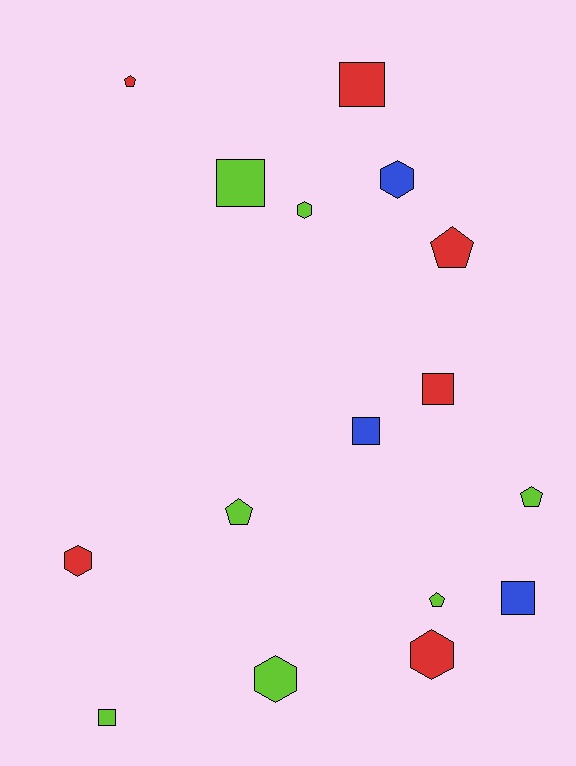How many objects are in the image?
There are 16 objects.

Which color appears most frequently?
Lime, with 7 objects.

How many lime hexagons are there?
There are 2 lime hexagons.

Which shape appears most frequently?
Square, with 6 objects.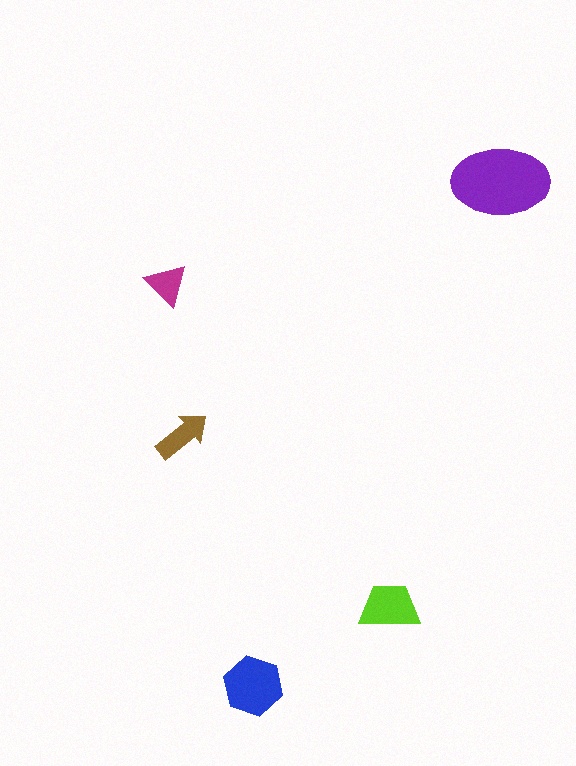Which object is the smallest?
The magenta triangle.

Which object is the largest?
The purple ellipse.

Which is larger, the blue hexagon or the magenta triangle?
The blue hexagon.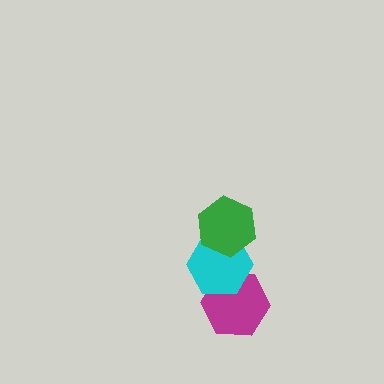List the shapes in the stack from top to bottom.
From top to bottom: the green hexagon, the cyan hexagon, the magenta hexagon.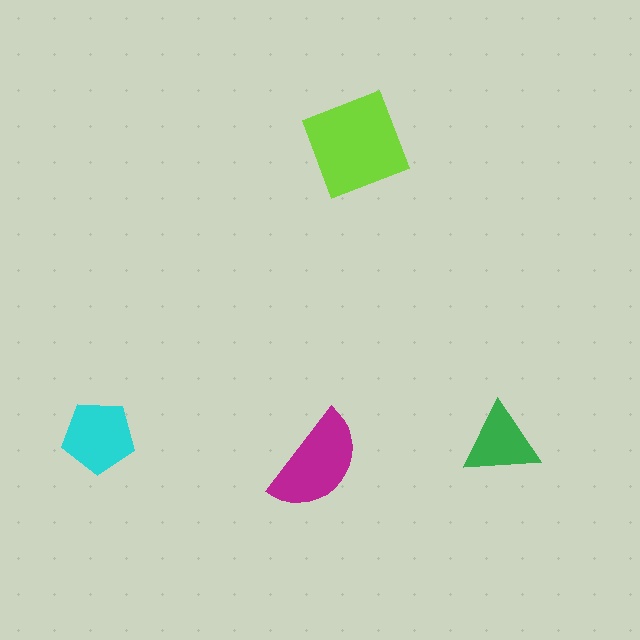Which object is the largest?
The lime square.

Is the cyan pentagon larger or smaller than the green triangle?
Larger.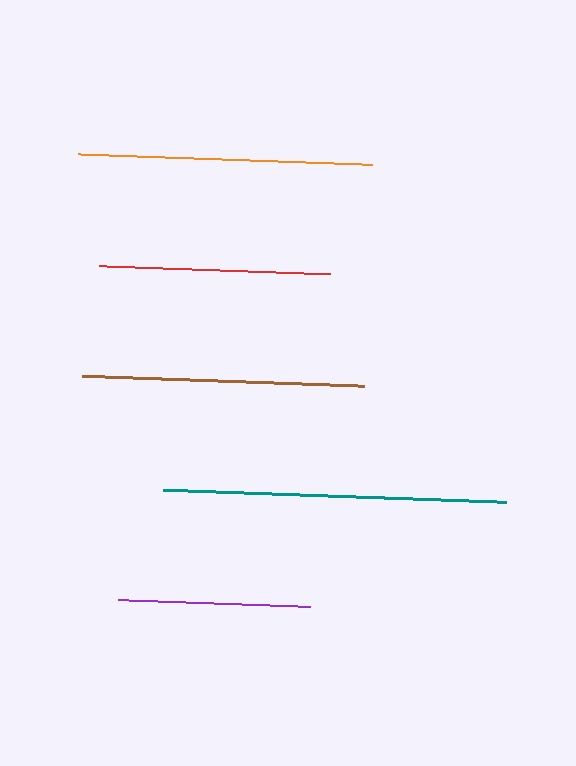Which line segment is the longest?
The teal line is the longest at approximately 343 pixels.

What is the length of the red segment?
The red segment is approximately 231 pixels long.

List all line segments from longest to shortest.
From longest to shortest: teal, orange, brown, red, purple.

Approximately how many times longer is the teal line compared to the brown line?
The teal line is approximately 1.2 times the length of the brown line.